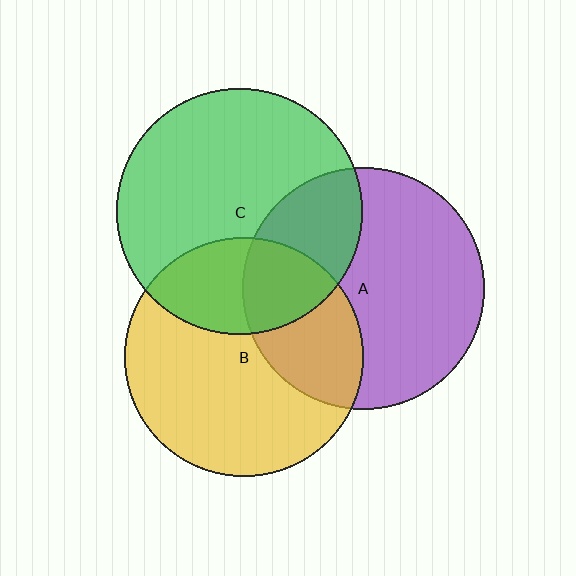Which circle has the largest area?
Circle C (green).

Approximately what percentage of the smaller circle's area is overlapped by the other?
Approximately 30%.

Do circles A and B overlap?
Yes.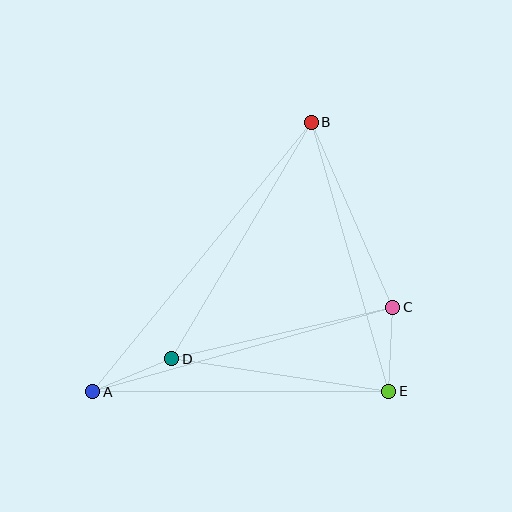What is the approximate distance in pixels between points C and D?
The distance between C and D is approximately 227 pixels.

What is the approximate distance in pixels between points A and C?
The distance between A and C is approximately 312 pixels.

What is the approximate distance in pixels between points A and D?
The distance between A and D is approximately 86 pixels.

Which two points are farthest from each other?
Points A and B are farthest from each other.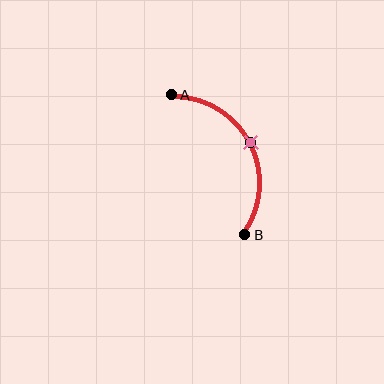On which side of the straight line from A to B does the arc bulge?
The arc bulges to the right of the straight line connecting A and B.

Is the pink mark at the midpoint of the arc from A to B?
Yes. The pink mark lies on the arc at equal arc-length from both A and B — it is the arc midpoint.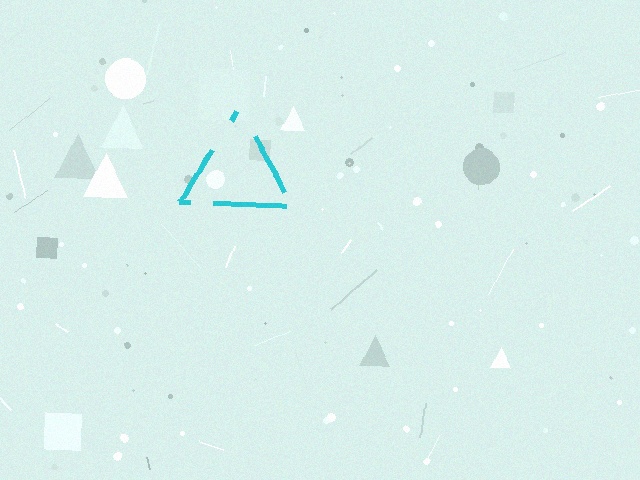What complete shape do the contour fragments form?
The contour fragments form a triangle.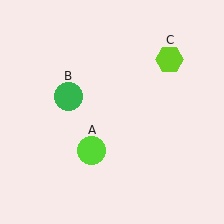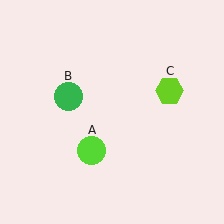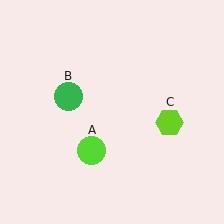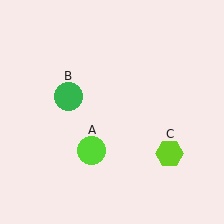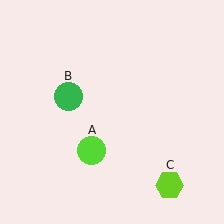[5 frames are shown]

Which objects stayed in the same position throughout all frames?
Lime circle (object A) and green circle (object B) remained stationary.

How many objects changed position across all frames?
1 object changed position: lime hexagon (object C).